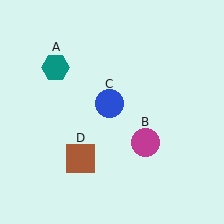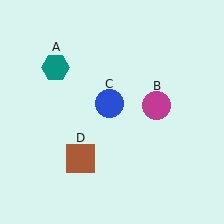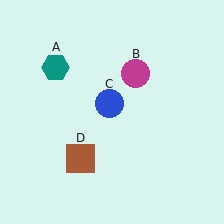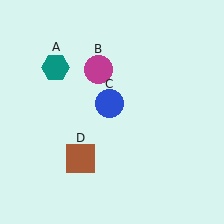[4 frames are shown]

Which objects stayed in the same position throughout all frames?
Teal hexagon (object A) and blue circle (object C) and brown square (object D) remained stationary.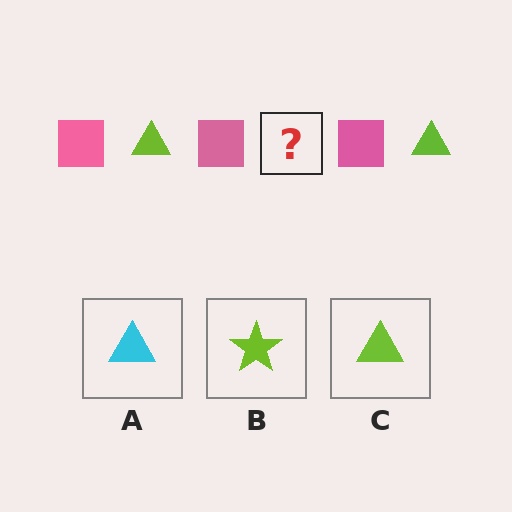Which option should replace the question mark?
Option C.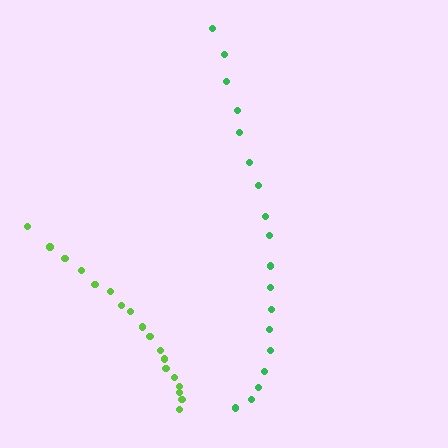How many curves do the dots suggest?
There are 2 distinct paths.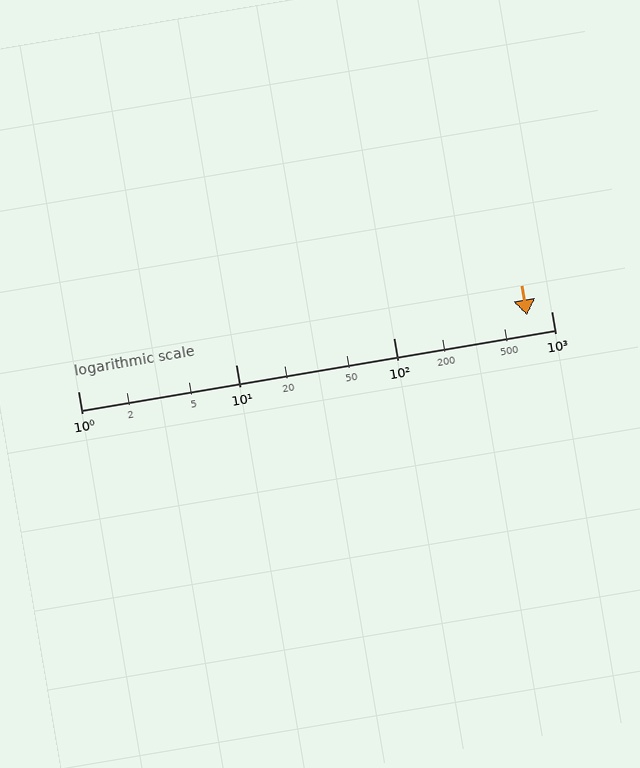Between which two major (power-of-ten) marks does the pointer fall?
The pointer is between 100 and 1000.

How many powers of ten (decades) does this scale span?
The scale spans 3 decades, from 1 to 1000.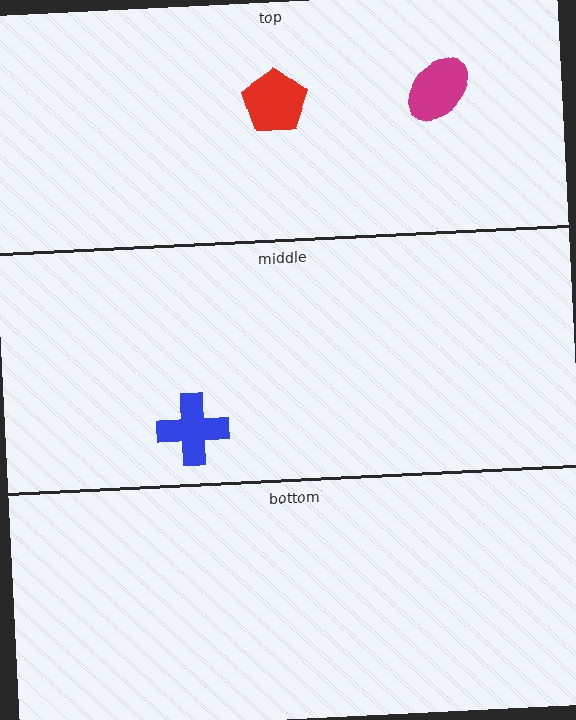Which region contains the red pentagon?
The top region.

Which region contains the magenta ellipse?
The top region.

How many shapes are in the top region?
2.